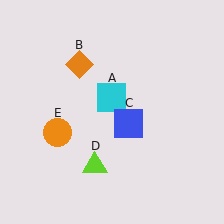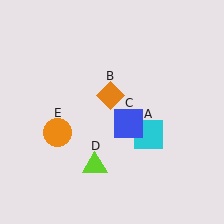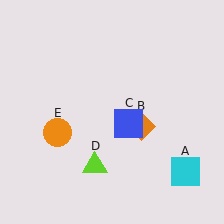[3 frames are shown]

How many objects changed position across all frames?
2 objects changed position: cyan square (object A), orange diamond (object B).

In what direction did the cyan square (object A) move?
The cyan square (object A) moved down and to the right.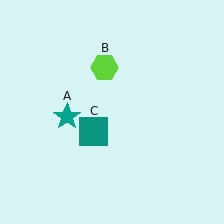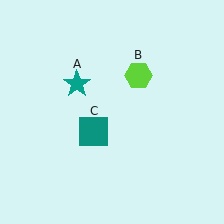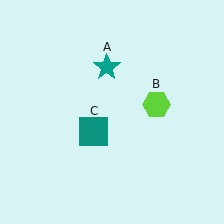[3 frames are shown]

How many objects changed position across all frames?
2 objects changed position: teal star (object A), lime hexagon (object B).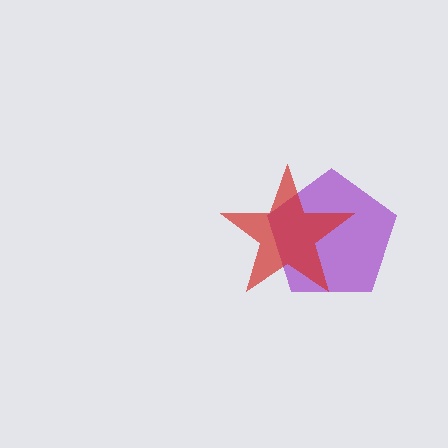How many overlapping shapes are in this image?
There are 2 overlapping shapes in the image.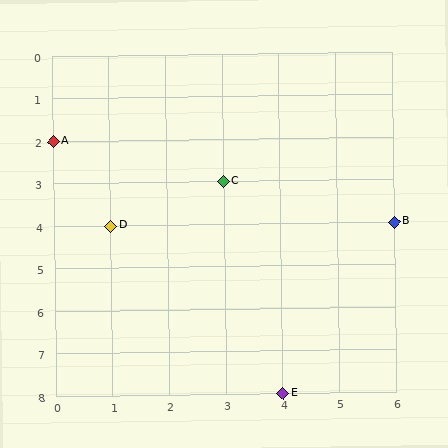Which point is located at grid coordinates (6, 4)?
Point B is at (6, 4).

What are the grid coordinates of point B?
Point B is at grid coordinates (6, 4).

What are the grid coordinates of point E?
Point E is at grid coordinates (4, 8).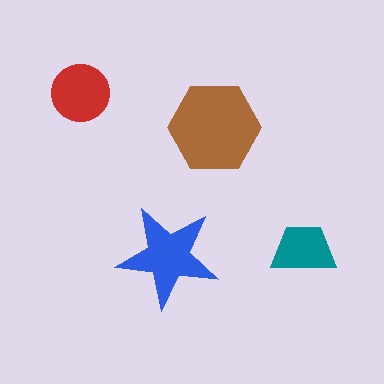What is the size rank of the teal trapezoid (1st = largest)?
4th.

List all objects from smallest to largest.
The teal trapezoid, the red circle, the blue star, the brown hexagon.